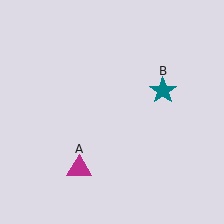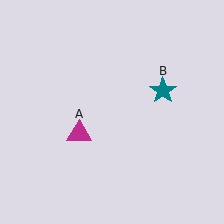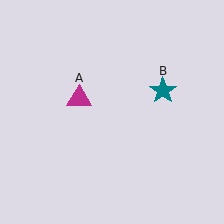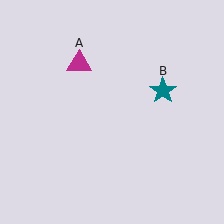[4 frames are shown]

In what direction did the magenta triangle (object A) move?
The magenta triangle (object A) moved up.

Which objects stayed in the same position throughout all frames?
Teal star (object B) remained stationary.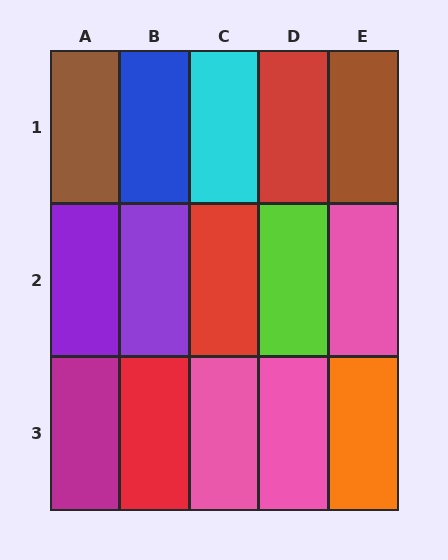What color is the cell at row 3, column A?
Magenta.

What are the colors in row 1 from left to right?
Brown, blue, cyan, red, brown.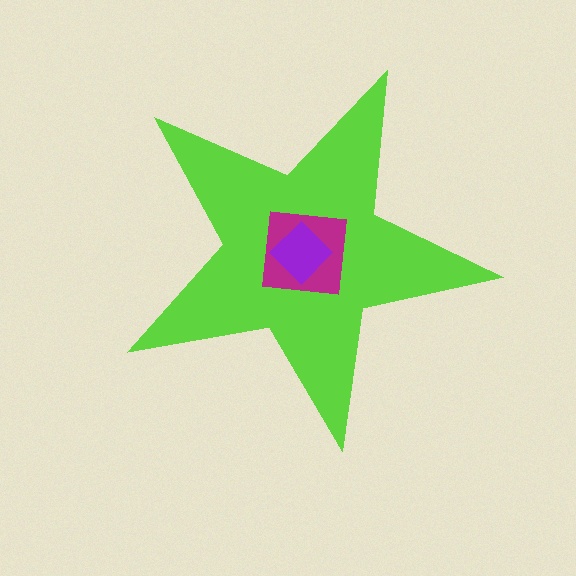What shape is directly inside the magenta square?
The purple diamond.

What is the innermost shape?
The purple diamond.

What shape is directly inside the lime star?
The magenta square.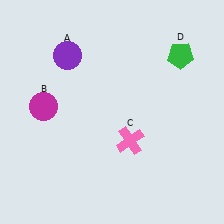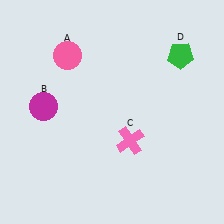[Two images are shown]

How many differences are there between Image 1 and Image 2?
There is 1 difference between the two images.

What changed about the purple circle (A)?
In Image 1, A is purple. In Image 2, it changed to pink.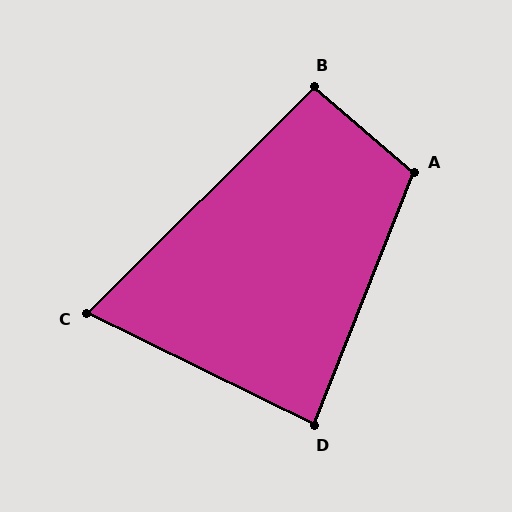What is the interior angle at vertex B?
Approximately 94 degrees (approximately right).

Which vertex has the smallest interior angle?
C, at approximately 71 degrees.